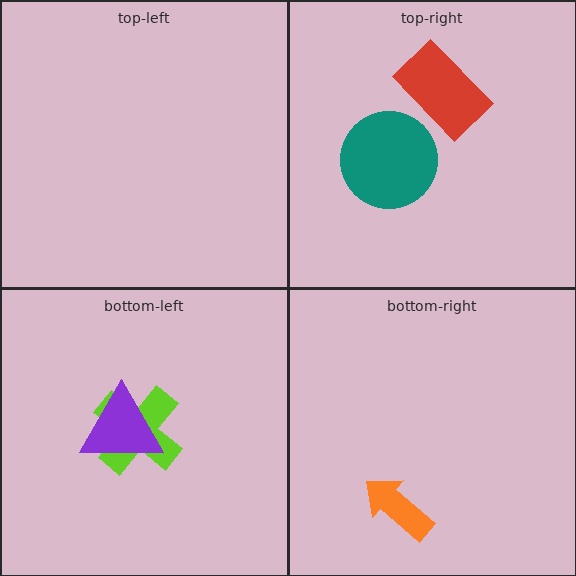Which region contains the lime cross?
The bottom-left region.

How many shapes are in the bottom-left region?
2.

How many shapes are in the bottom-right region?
1.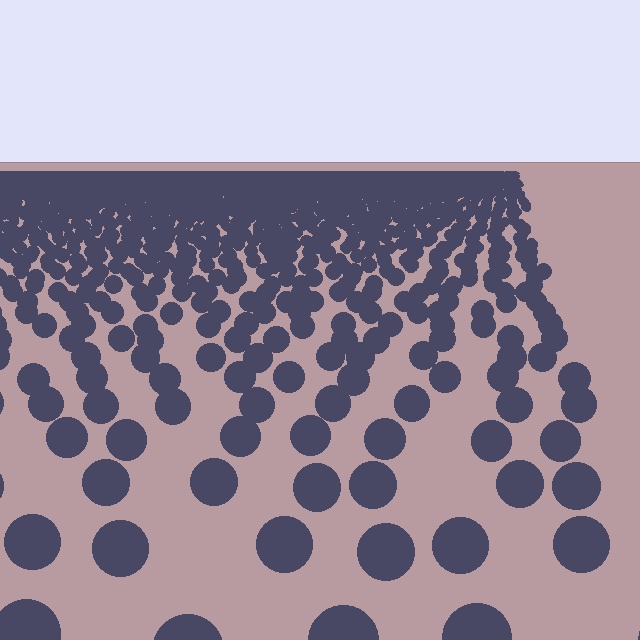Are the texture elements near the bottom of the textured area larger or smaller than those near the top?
Larger. Near the bottom, elements are closer to the viewer and appear at a bigger on-screen size.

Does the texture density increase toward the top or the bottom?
Density increases toward the top.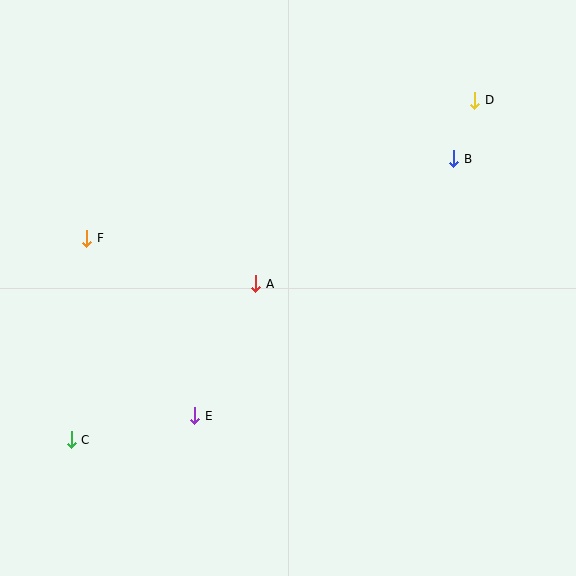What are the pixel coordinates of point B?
Point B is at (454, 159).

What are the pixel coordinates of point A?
Point A is at (256, 284).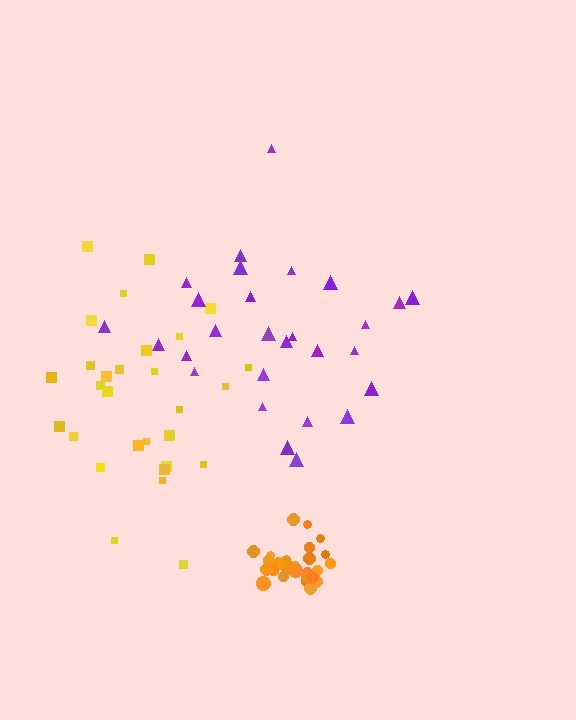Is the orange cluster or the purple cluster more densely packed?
Orange.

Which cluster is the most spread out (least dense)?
Purple.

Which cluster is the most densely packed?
Orange.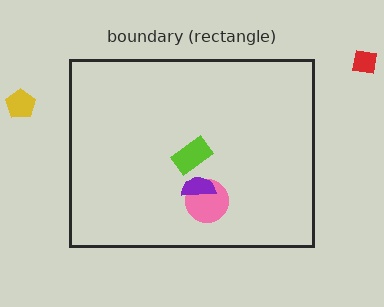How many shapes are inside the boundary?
3 inside, 2 outside.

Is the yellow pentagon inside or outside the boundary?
Outside.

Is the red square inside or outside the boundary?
Outside.